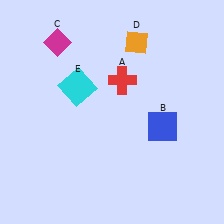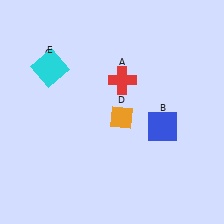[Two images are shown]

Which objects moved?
The objects that moved are: the magenta diamond (C), the orange diamond (D), the cyan square (E).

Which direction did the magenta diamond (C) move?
The magenta diamond (C) moved down.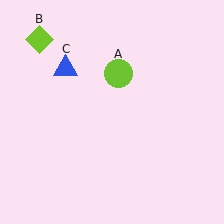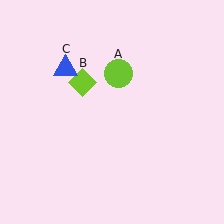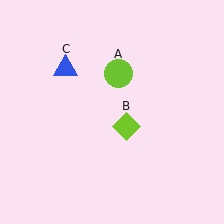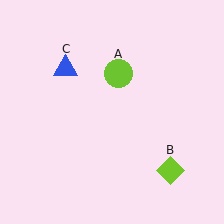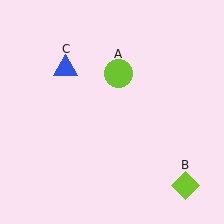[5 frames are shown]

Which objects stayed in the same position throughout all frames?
Lime circle (object A) and blue triangle (object C) remained stationary.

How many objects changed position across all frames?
1 object changed position: lime diamond (object B).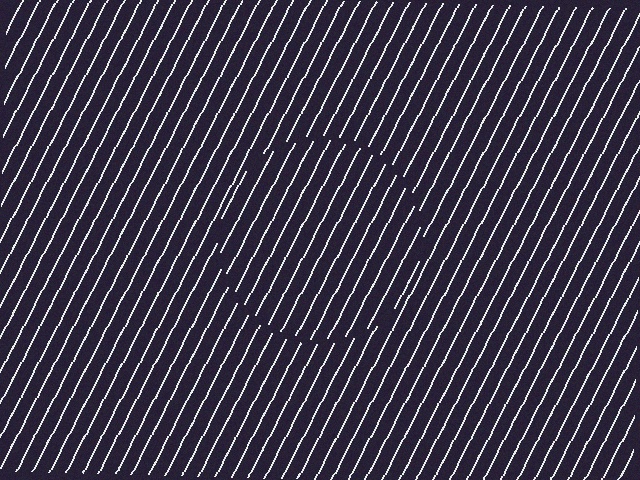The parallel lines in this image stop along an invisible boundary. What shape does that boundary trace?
An illusory circle. The interior of the shape contains the same grating, shifted by half a period — the contour is defined by the phase discontinuity where line-ends from the inner and outer gratings abut.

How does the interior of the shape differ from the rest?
The interior of the shape contains the same grating, shifted by half a period — the contour is defined by the phase discontinuity where line-ends from the inner and outer gratings abut.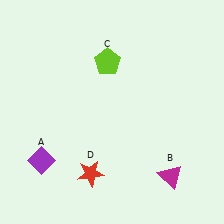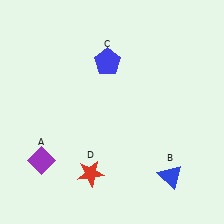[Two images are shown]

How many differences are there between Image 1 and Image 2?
There are 2 differences between the two images.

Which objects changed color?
B changed from magenta to blue. C changed from lime to blue.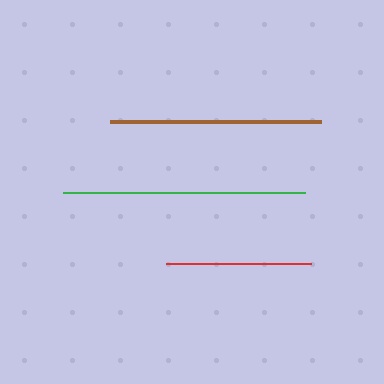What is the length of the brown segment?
The brown segment is approximately 212 pixels long.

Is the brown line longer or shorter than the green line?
The green line is longer than the brown line.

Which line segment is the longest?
The green line is the longest at approximately 243 pixels.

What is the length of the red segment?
The red segment is approximately 146 pixels long.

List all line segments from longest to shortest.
From longest to shortest: green, brown, red.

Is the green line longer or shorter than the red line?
The green line is longer than the red line.